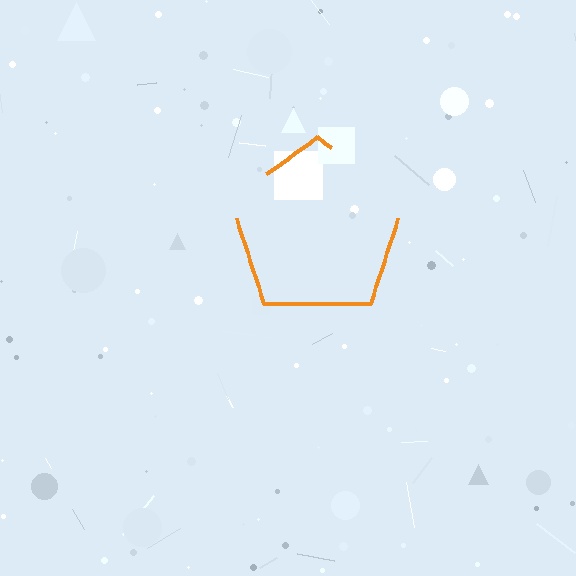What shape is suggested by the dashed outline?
The dashed outline suggests a pentagon.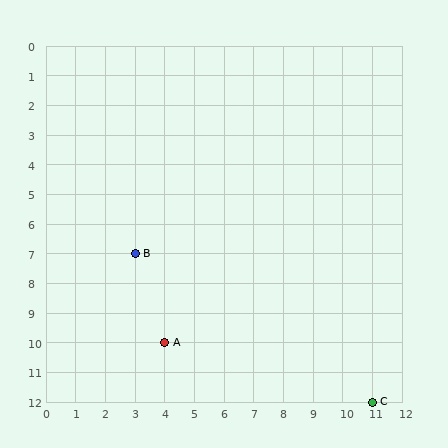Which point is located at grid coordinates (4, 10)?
Point A is at (4, 10).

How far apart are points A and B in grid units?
Points A and B are 1 column and 3 rows apart (about 3.2 grid units diagonally).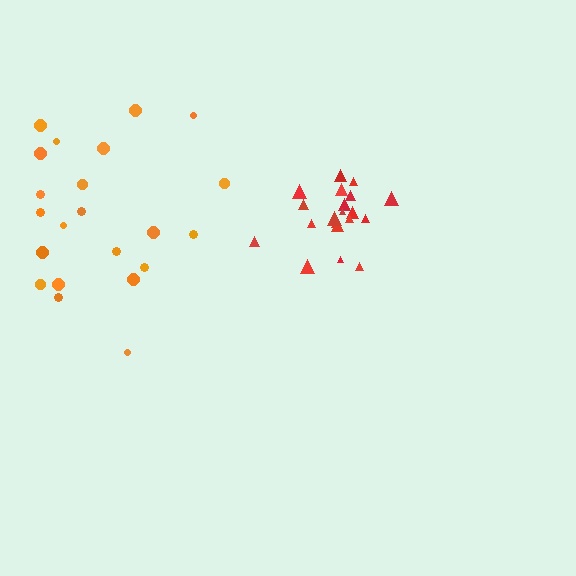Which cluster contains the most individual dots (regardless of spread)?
Orange (23).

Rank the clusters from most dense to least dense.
red, orange.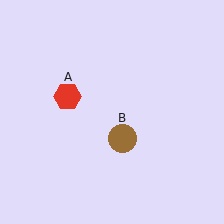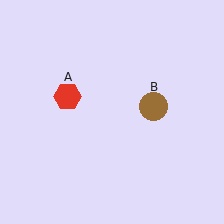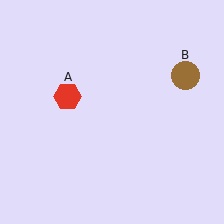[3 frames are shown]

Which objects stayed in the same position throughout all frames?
Red hexagon (object A) remained stationary.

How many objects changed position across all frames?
1 object changed position: brown circle (object B).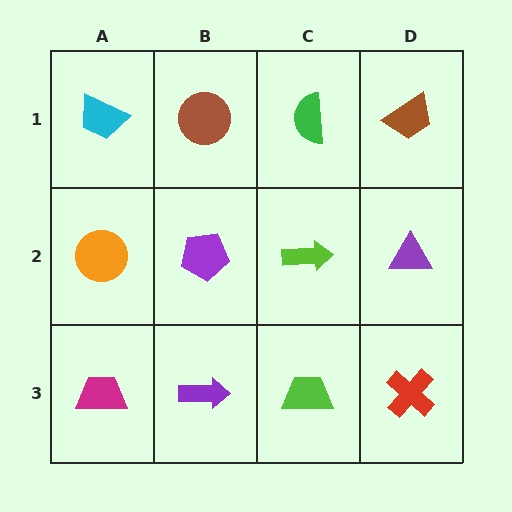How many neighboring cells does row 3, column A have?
2.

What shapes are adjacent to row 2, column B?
A brown circle (row 1, column B), a purple arrow (row 3, column B), an orange circle (row 2, column A), a lime arrow (row 2, column C).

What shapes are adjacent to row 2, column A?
A cyan trapezoid (row 1, column A), a magenta trapezoid (row 3, column A), a purple pentagon (row 2, column B).